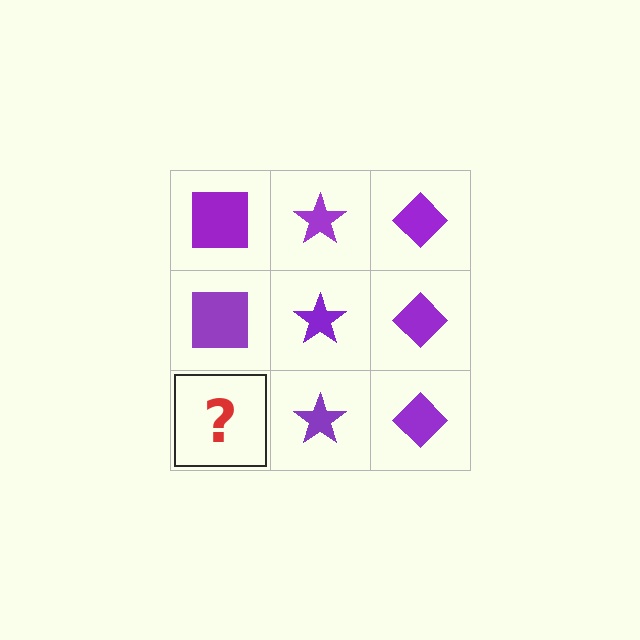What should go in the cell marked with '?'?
The missing cell should contain a purple square.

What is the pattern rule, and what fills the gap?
The rule is that each column has a consistent shape. The gap should be filled with a purple square.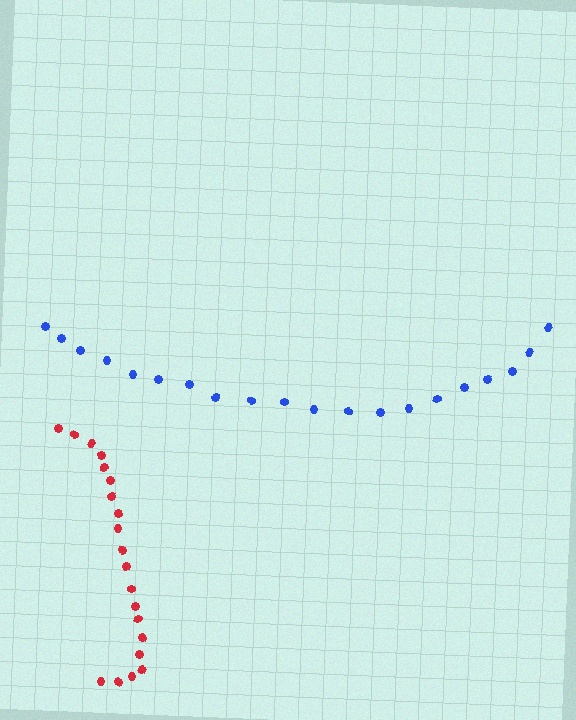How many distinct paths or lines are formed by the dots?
There are 2 distinct paths.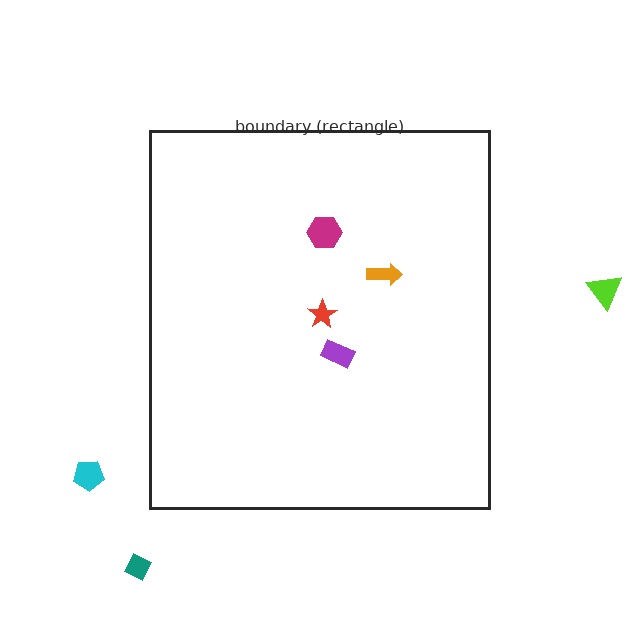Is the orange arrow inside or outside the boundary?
Inside.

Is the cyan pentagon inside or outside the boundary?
Outside.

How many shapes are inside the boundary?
4 inside, 3 outside.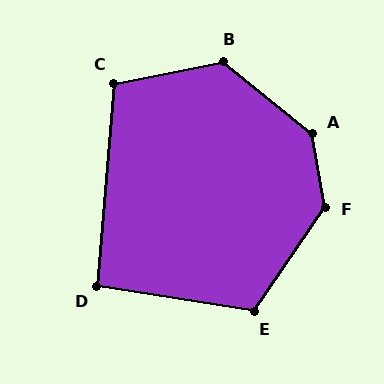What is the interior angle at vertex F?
Approximately 136 degrees (obtuse).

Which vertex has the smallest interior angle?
D, at approximately 94 degrees.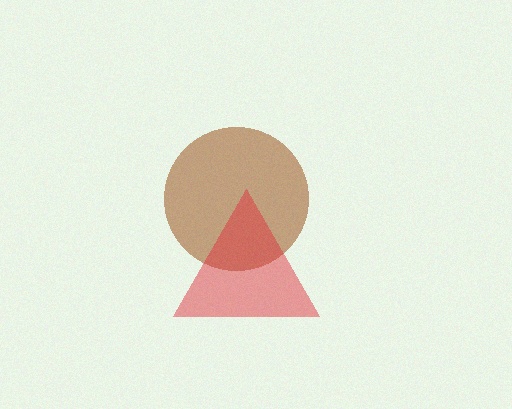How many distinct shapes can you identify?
There are 2 distinct shapes: a brown circle, a red triangle.